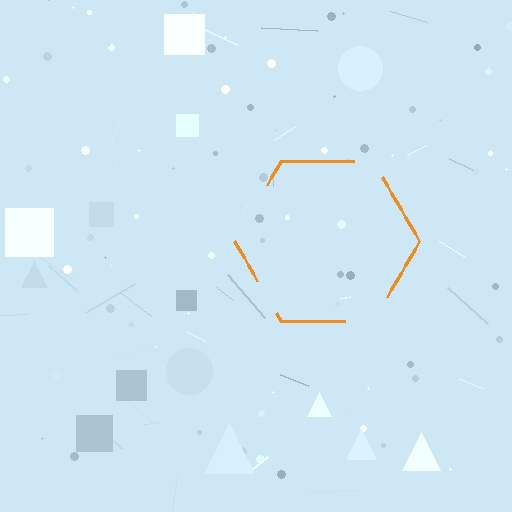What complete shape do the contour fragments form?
The contour fragments form a hexagon.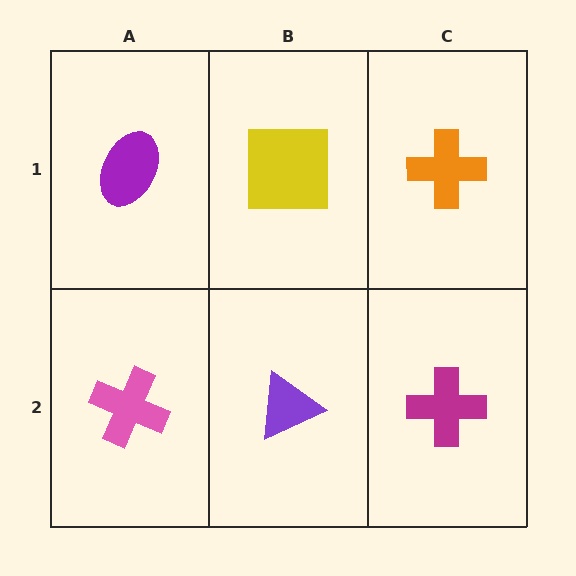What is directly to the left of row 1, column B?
A purple ellipse.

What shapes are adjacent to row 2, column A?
A purple ellipse (row 1, column A), a purple triangle (row 2, column B).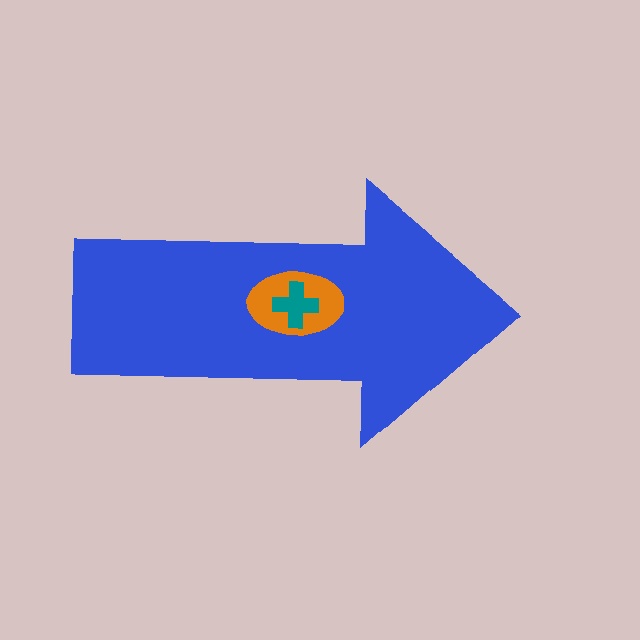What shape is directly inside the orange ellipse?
The teal cross.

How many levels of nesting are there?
3.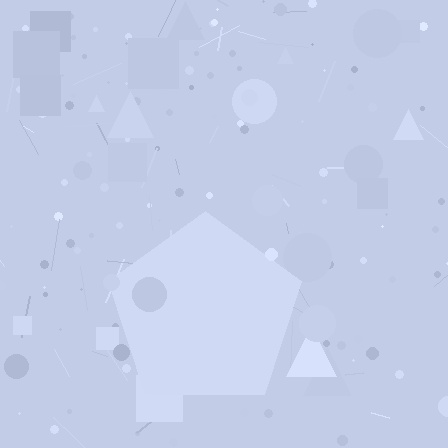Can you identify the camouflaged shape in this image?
The camouflaged shape is a pentagon.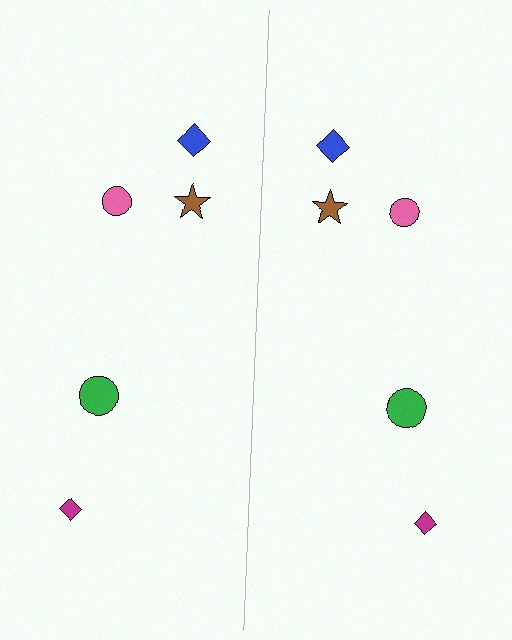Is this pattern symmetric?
Yes, this pattern has bilateral (reflection) symmetry.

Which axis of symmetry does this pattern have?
The pattern has a vertical axis of symmetry running through the center of the image.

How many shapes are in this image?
There are 10 shapes in this image.